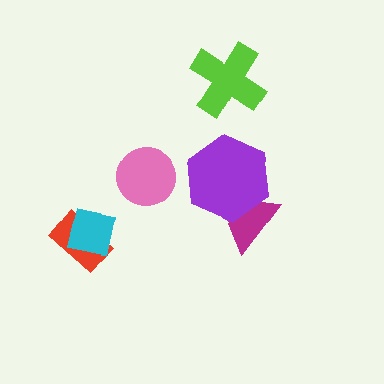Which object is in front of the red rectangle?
The cyan square is in front of the red rectangle.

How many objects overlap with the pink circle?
0 objects overlap with the pink circle.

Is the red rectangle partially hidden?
Yes, it is partially covered by another shape.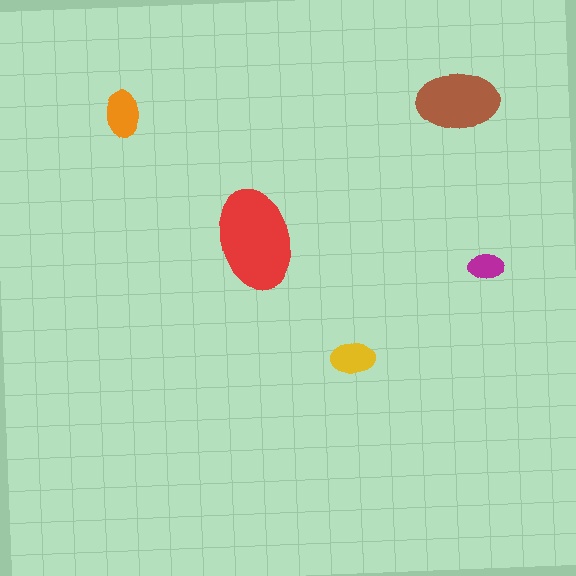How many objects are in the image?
There are 5 objects in the image.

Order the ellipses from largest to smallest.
the red one, the brown one, the orange one, the yellow one, the magenta one.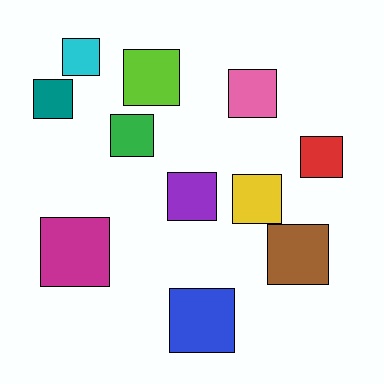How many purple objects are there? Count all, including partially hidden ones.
There is 1 purple object.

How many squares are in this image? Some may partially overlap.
There are 11 squares.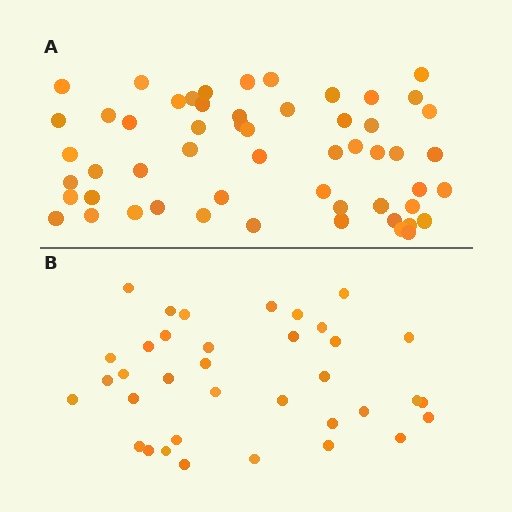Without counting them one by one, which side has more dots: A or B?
Region A (the top region) has more dots.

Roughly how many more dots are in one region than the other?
Region A has approximately 20 more dots than region B.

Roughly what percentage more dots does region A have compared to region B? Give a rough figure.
About 55% more.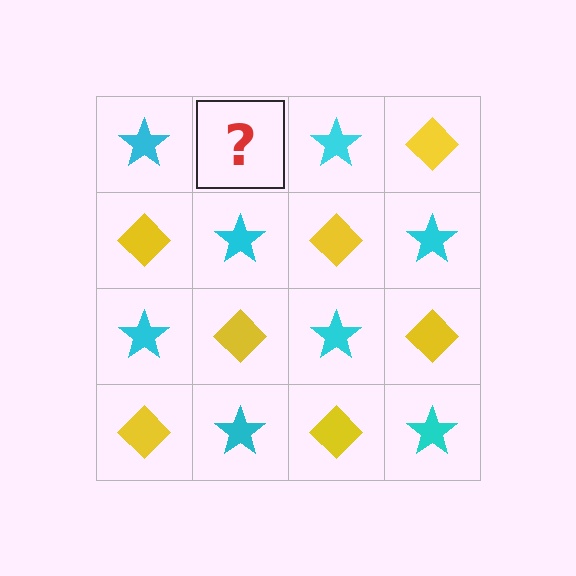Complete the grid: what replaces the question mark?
The question mark should be replaced with a yellow diamond.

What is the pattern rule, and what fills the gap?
The rule is that it alternates cyan star and yellow diamond in a checkerboard pattern. The gap should be filled with a yellow diamond.